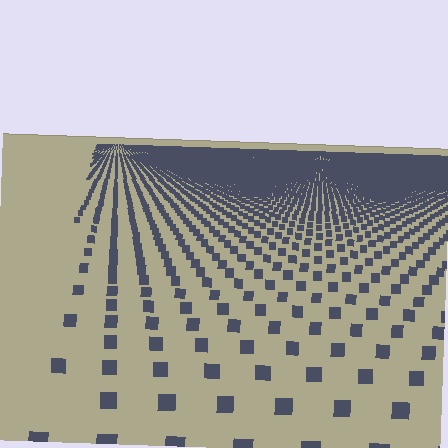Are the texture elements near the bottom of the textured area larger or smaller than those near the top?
Larger. Near the bottom, elements are closer to the viewer and appear at a bigger on-screen size.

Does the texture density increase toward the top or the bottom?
Density increases toward the top.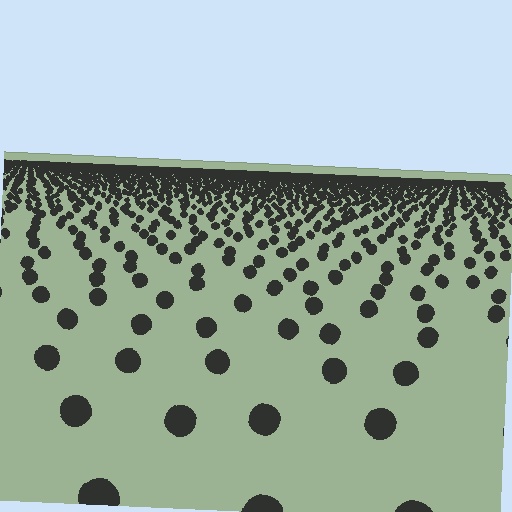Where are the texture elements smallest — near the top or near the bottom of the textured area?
Near the top.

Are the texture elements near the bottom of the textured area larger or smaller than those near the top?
Larger. Near the bottom, elements are closer to the viewer and appear at a bigger on-screen size.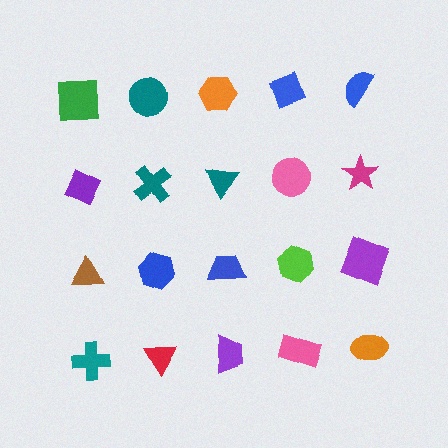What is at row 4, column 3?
A purple trapezoid.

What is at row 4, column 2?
A red triangle.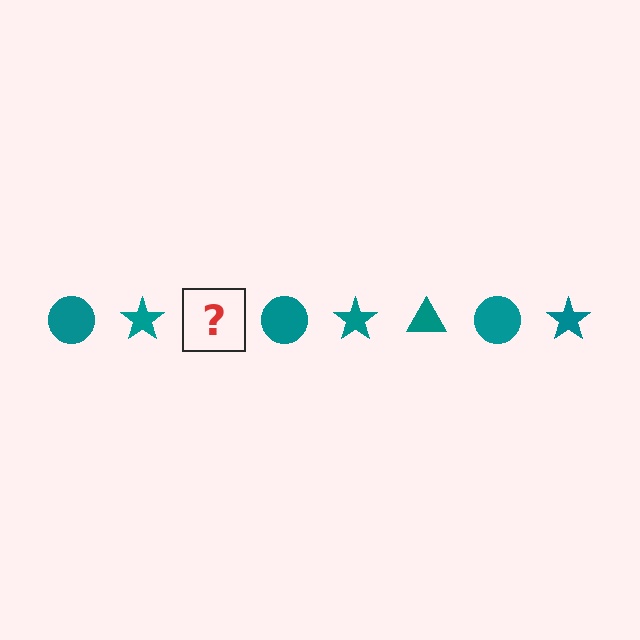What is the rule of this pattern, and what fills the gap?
The rule is that the pattern cycles through circle, star, triangle shapes in teal. The gap should be filled with a teal triangle.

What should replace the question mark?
The question mark should be replaced with a teal triangle.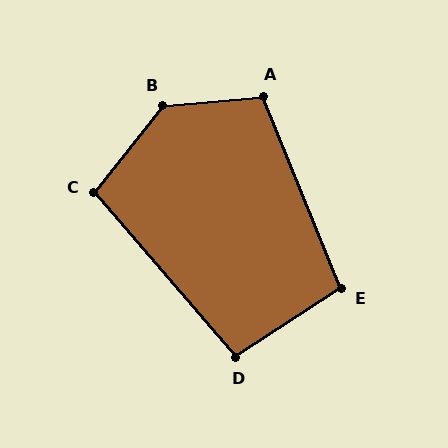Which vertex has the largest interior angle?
B, at approximately 133 degrees.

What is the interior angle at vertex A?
Approximately 107 degrees (obtuse).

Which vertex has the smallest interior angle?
D, at approximately 98 degrees.